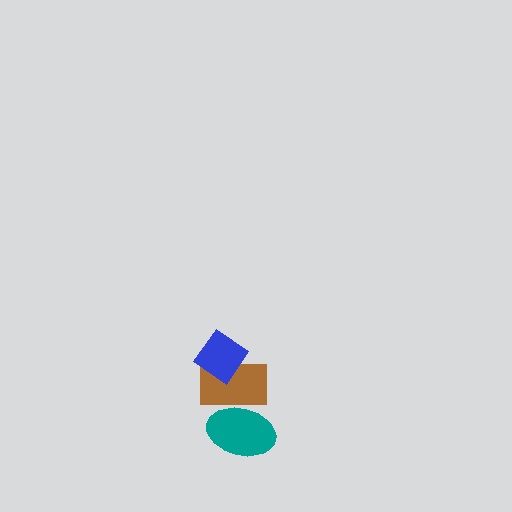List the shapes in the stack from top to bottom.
From top to bottom: the blue diamond, the brown rectangle, the teal ellipse.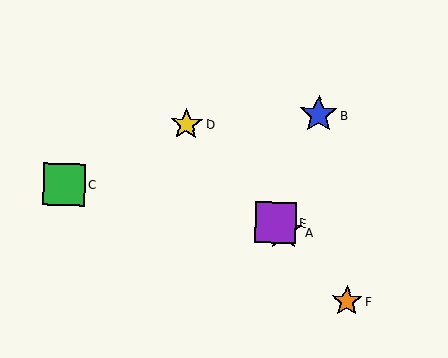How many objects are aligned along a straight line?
4 objects (A, D, E, F) are aligned along a straight line.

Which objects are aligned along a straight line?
Objects A, D, E, F are aligned along a straight line.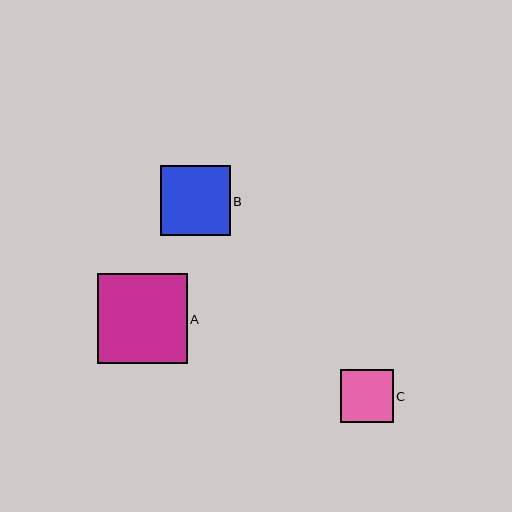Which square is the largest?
Square A is the largest with a size of approximately 90 pixels.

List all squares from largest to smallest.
From largest to smallest: A, B, C.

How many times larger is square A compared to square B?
Square A is approximately 1.3 times the size of square B.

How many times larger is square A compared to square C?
Square A is approximately 1.7 times the size of square C.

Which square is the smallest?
Square C is the smallest with a size of approximately 52 pixels.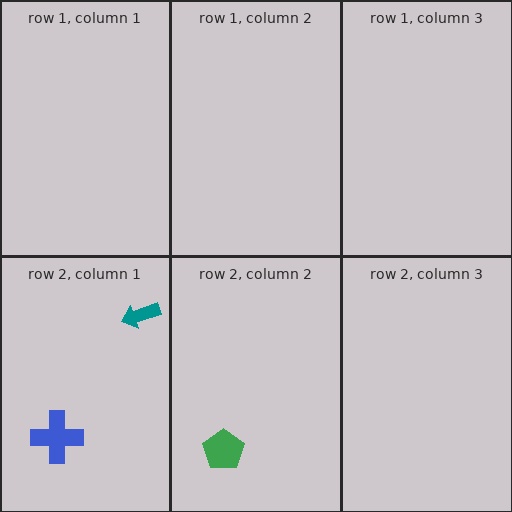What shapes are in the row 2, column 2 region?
The green pentagon.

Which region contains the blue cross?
The row 2, column 1 region.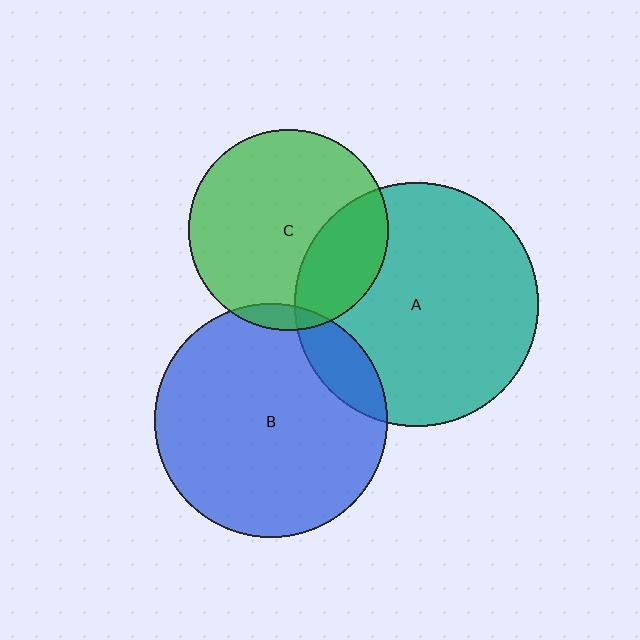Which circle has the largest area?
Circle A (teal).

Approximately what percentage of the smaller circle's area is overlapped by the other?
Approximately 15%.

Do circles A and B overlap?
Yes.